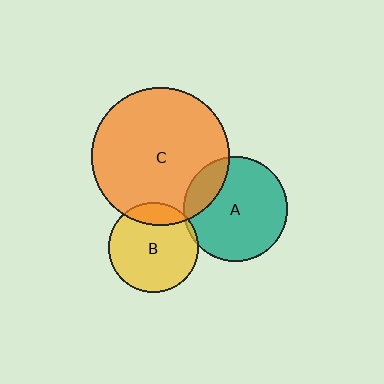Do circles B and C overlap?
Yes.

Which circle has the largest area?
Circle C (orange).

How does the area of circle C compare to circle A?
Approximately 1.7 times.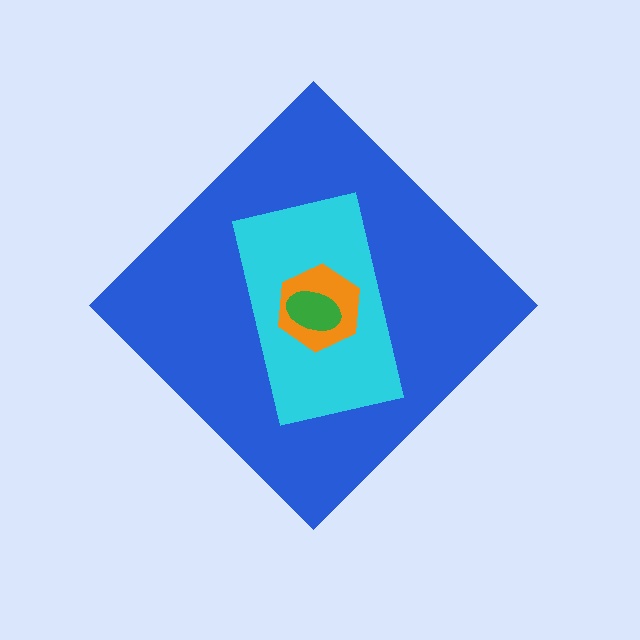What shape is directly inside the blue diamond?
The cyan rectangle.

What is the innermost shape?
The green ellipse.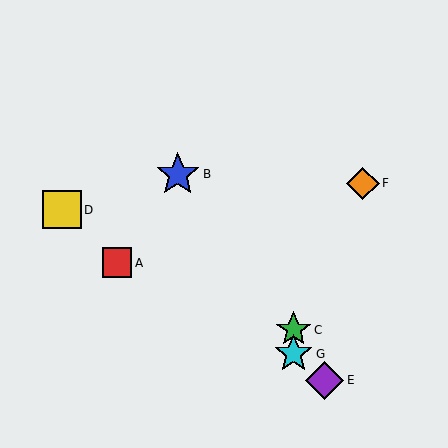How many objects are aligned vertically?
2 objects (C, G) are aligned vertically.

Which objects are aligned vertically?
Objects C, G are aligned vertically.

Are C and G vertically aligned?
Yes, both are at x≈294.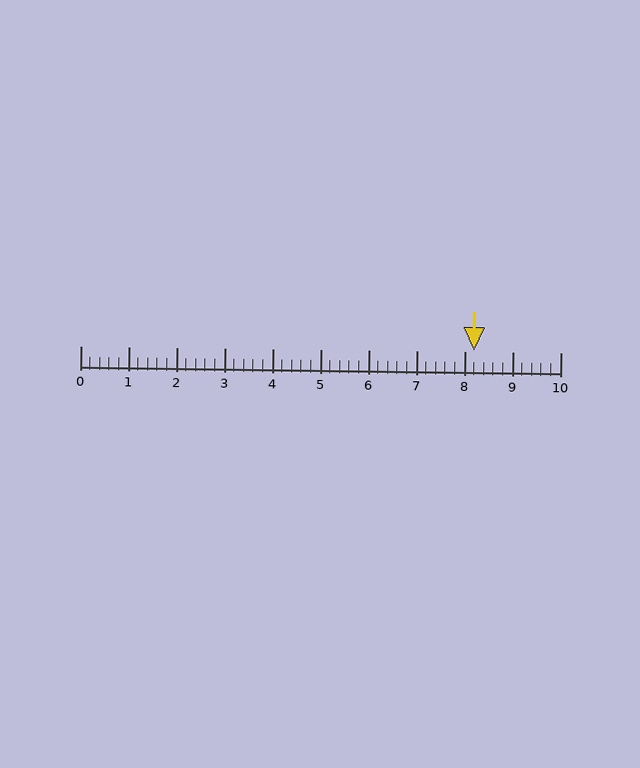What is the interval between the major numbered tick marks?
The major tick marks are spaced 1 units apart.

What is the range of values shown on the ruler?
The ruler shows values from 0 to 10.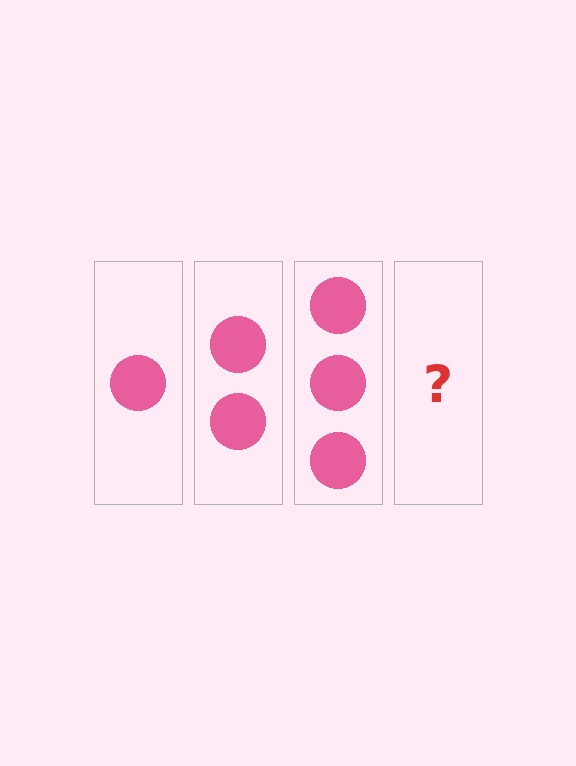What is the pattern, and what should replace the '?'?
The pattern is that each step adds one more circle. The '?' should be 4 circles.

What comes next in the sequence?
The next element should be 4 circles.